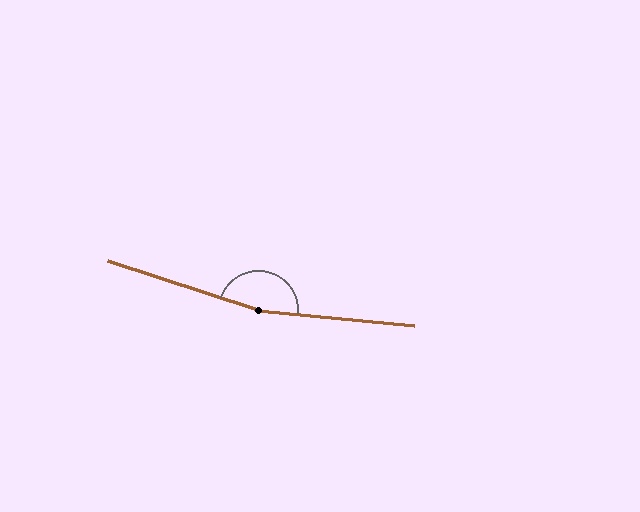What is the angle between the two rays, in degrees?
Approximately 168 degrees.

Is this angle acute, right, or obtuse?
It is obtuse.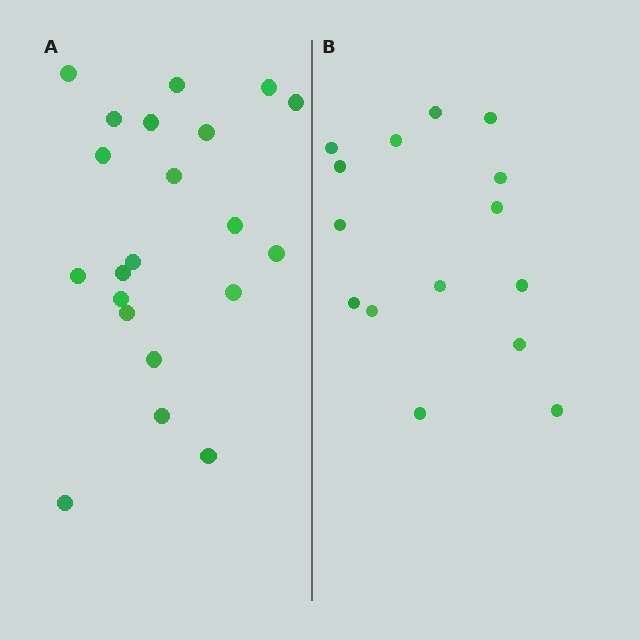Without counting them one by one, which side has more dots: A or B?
Region A (the left region) has more dots.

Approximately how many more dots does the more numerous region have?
Region A has about 6 more dots than region B.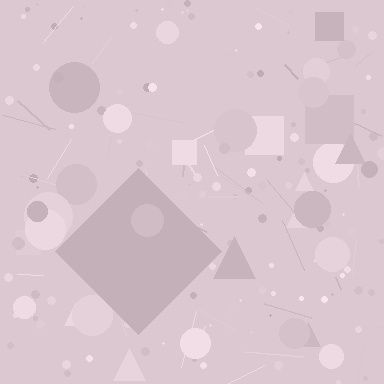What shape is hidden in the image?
A diamond is hidden in the image.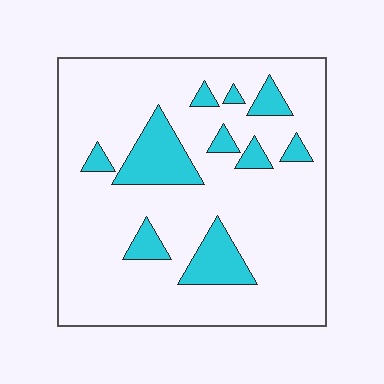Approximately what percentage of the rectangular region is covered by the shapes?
Approximately 15%.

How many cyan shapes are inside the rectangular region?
10.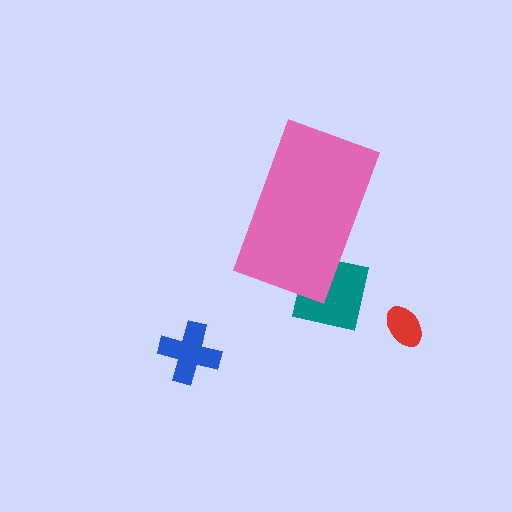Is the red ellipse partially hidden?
No, the red ellipse is fully visible.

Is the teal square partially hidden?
Yes, the teal square is partially hidden behind the pink rectangle.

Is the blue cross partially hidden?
No, the blue cross is fully visible.